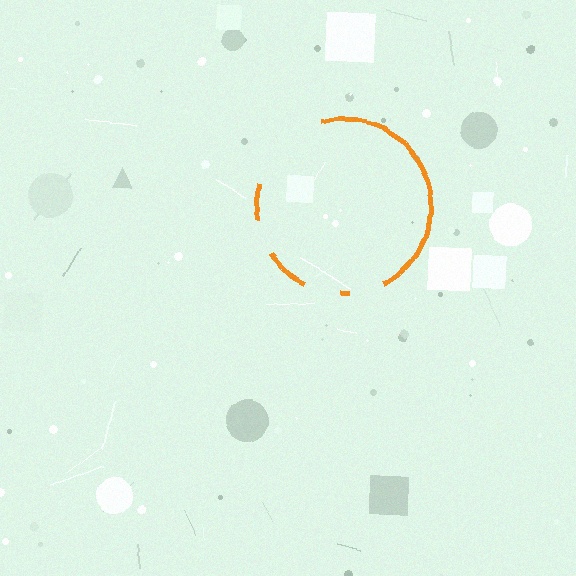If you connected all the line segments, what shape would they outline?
They would outline a circle.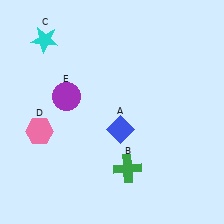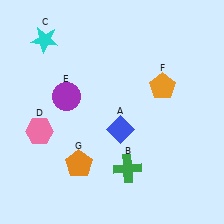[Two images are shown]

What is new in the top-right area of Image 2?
An orange pentagon (F) was added in the top-right area of Image 2.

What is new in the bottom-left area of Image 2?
An orange pentagon (G) was added in the bottom-left area of Image 2.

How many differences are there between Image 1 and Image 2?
There are 2 differences between the two images.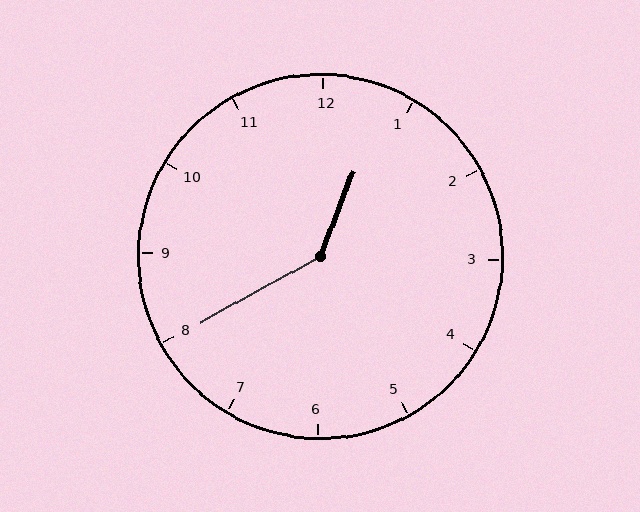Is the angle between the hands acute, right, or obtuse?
It is obtuse.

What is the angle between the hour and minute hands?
Approximately 140 degrees.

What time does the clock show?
12:40.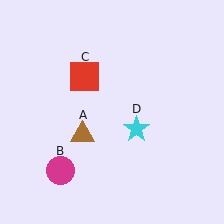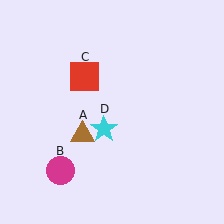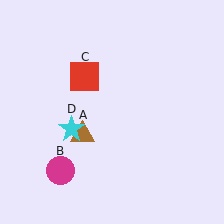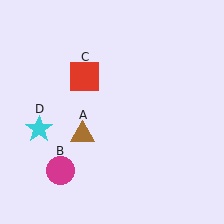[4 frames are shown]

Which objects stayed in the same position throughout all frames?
Brown triangle (object A) and magenta circle (object B) and red square (object C) remained stationary.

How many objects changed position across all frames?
1 object changed position: cyan star (object D).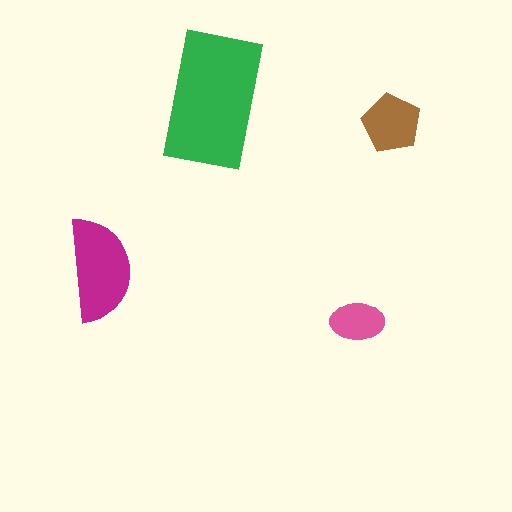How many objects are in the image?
There are 4 objects in the image.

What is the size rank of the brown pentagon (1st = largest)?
3rd.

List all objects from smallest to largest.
The pink ellipse, the brown pentagon, the magenta semicircle, the green rectangle.